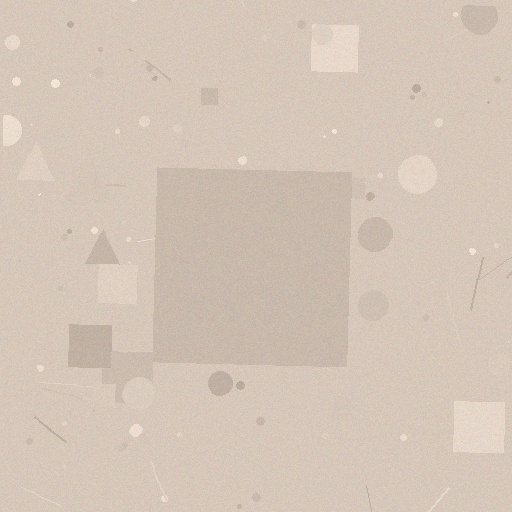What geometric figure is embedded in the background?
A square is embedded in the background.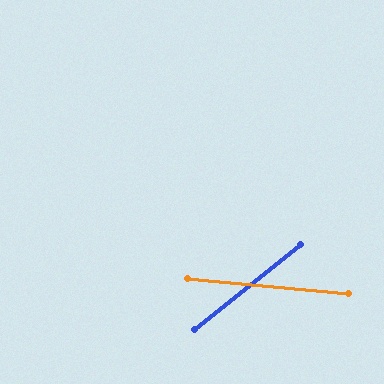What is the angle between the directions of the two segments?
Approximately 44 degrees.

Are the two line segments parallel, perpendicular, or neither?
Neither parallel nor perpendicular — they differ by about 44°.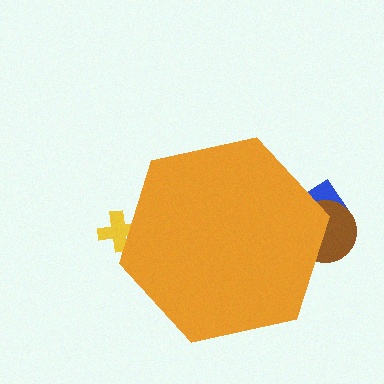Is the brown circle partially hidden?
Yes, the brown circle is partially hidden behind the orange hexagon.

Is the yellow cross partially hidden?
Yes, the yellow cross is partially hidden behind the orange hexagon.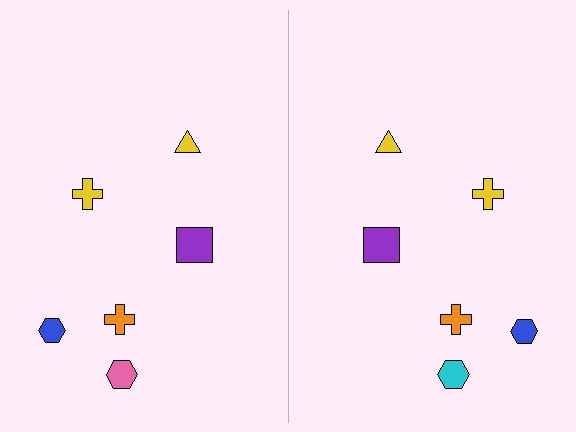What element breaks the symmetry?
The cyan hexagon on the right side breaks the symmetry — its mirror counterpart is pink.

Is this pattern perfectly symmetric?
No, the pattern is not perfectly symmetric. The cyan hexagon on the right side breaks the symmetry — its mirror counterpart is pink.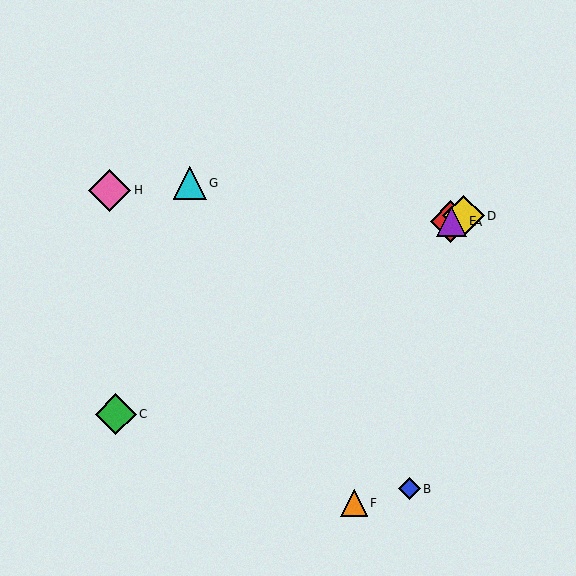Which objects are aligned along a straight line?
Objects A, D, E are aligned along a straight line.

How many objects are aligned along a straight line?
3 objects (A, D, E) are aligned along a straight line.